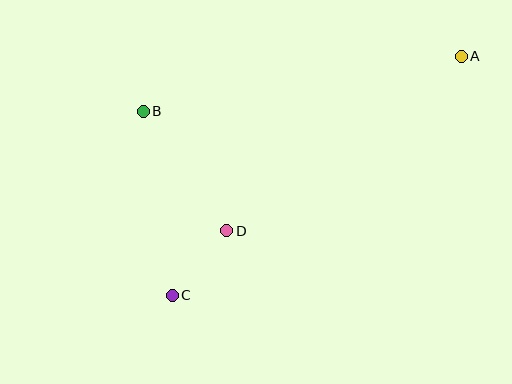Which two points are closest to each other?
Points C and D are closest to each other.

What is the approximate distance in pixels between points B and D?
The distance between B and D is approximately 146 pixels.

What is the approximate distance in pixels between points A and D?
The distance between A and D is approximately 292 pixels.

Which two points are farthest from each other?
Points A and C are farthest from each other.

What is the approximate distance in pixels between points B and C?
The distance between B and C is approximately 186 pixels.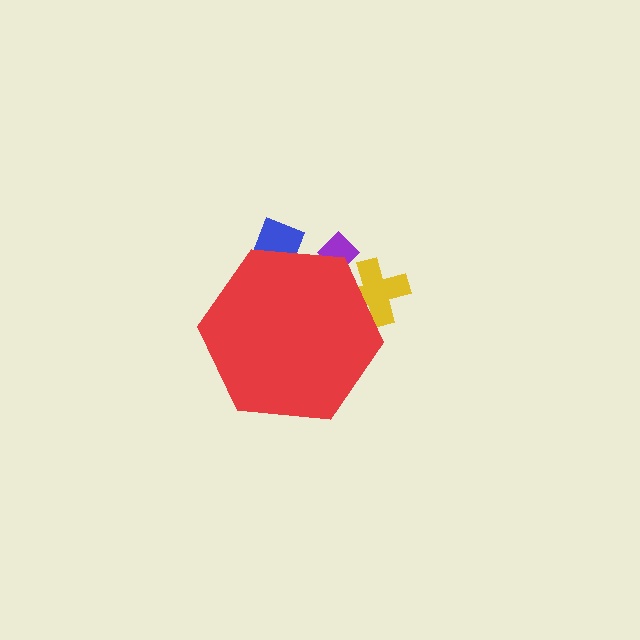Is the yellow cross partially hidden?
Yes, the yellow cross is partially hidden behind the red hexagon.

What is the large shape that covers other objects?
A red hexagon.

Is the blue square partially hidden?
Yes, the blue square is partially hidden behind the red hexagon.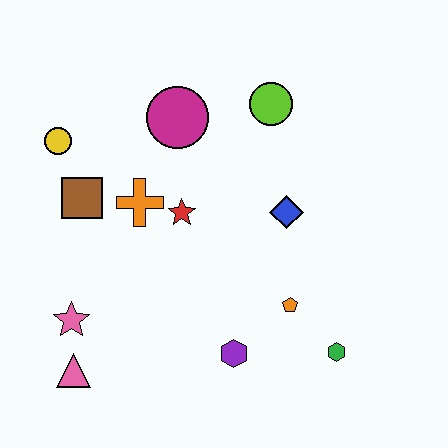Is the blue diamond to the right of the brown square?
Yes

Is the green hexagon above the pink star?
No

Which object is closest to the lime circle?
The magenta circle is closest to the lime circle.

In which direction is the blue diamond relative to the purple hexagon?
The blue diamond is above the purple hexagon.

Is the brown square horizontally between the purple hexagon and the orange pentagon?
No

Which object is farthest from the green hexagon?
The yellow circle is farthest from the green hexagon.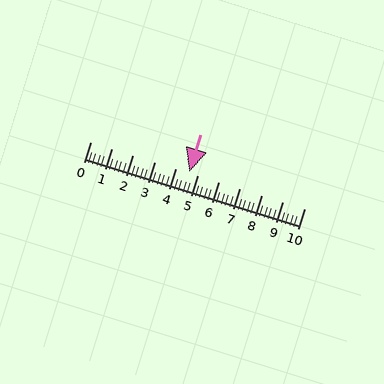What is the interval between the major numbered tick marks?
The major tick marks are spaced 1 units apart.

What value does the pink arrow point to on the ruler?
The pink arrow points to approximately 4.6.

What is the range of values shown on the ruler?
The ruler shows values from 0 to 10.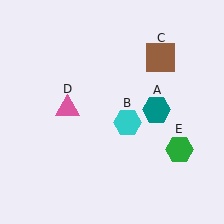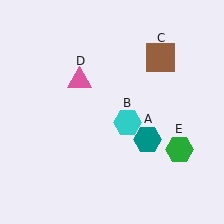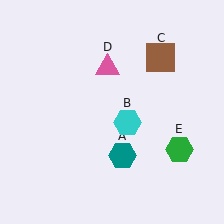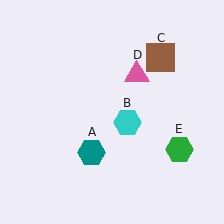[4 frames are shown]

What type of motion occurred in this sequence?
The teal hexagon (object A), pink triangle (object D) rotated clockwise around the center of the scene.